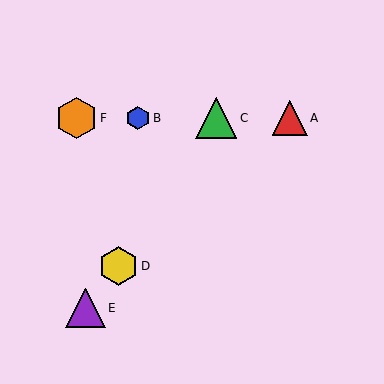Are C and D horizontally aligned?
No, C is at y≈118 and D is at y≈266.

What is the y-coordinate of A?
Object A is at y≈118.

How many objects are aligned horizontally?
4 objects (A, B, C, F) are aligned horizontally.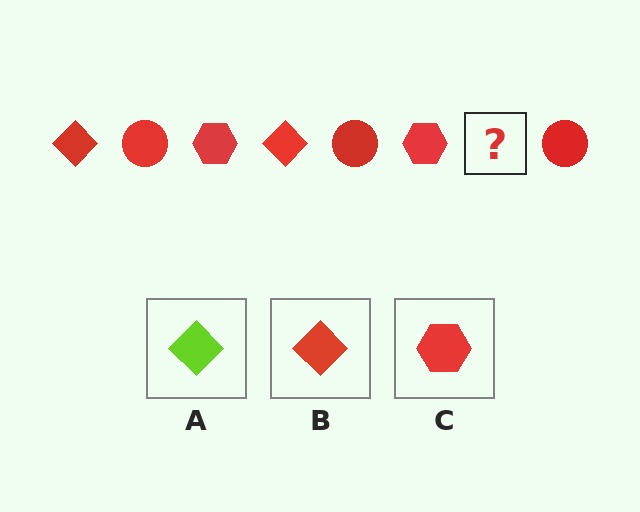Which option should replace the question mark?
Option B.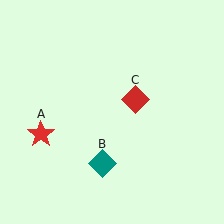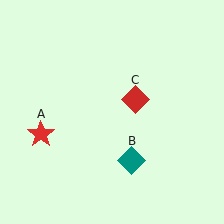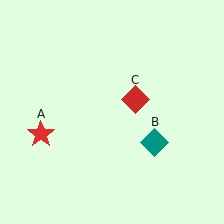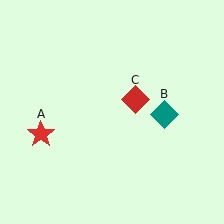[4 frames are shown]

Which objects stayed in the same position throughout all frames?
Red star (object A) and red diamond (object C) remained stationary.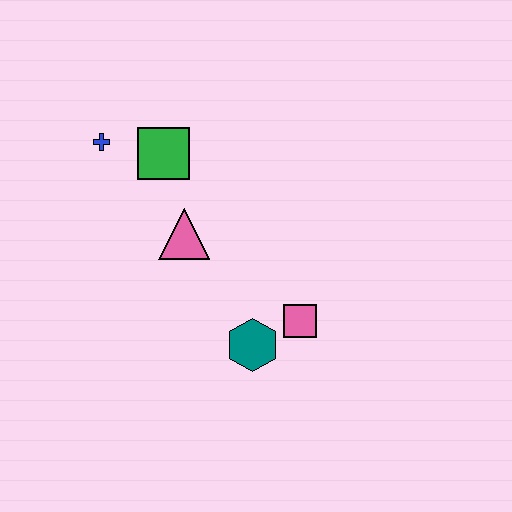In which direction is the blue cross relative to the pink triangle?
The blue cross is above the pink triangle.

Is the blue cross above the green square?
Yes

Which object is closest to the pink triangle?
The green square is closest to the pink triangle.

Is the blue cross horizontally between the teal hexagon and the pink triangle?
No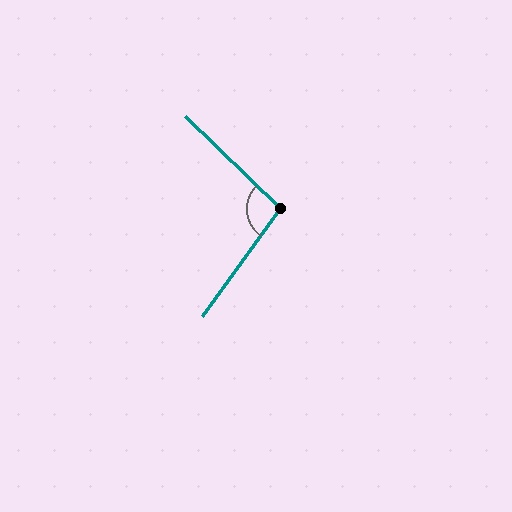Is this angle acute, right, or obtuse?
It is obtuse.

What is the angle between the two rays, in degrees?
Approximately 98 degrees.